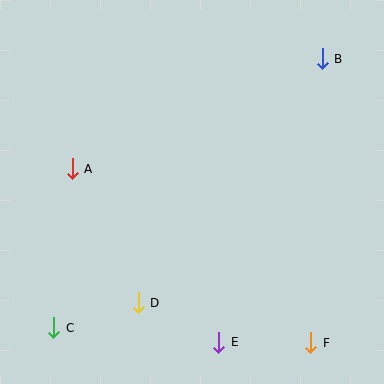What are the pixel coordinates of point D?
Point D is at (138, 303).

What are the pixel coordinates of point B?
Point B is at (322, 59).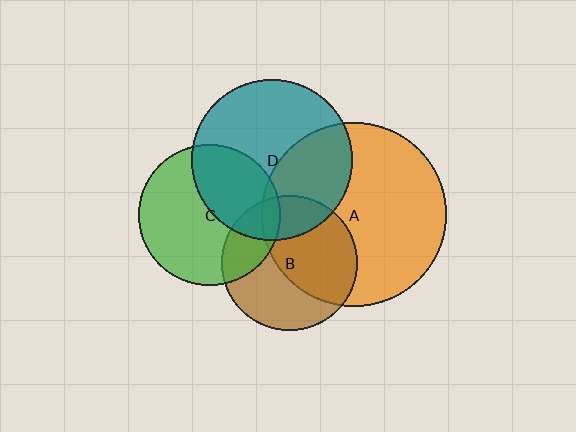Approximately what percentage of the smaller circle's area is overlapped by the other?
Approximately 55%.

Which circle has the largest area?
Circle A (orange).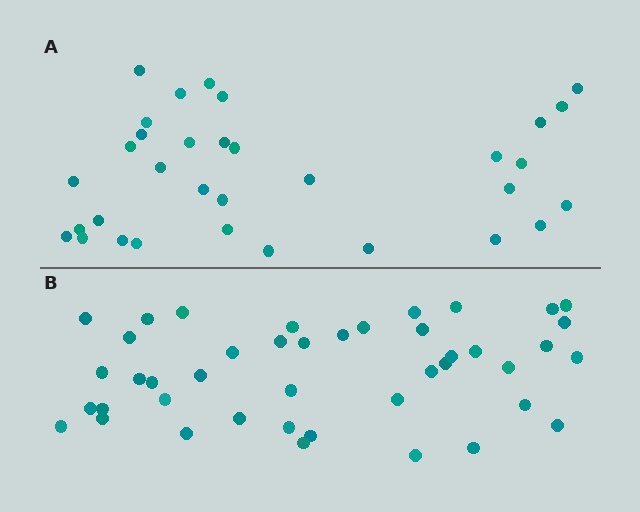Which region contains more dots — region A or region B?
Region B (the bottom region) has more dots.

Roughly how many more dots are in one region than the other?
Region B has roughly 10 or so more dots than region A.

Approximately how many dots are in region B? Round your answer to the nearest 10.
About 40 dots. (The exact count is 43, which rounds to 40.)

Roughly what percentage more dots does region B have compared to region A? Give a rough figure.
About 30% more.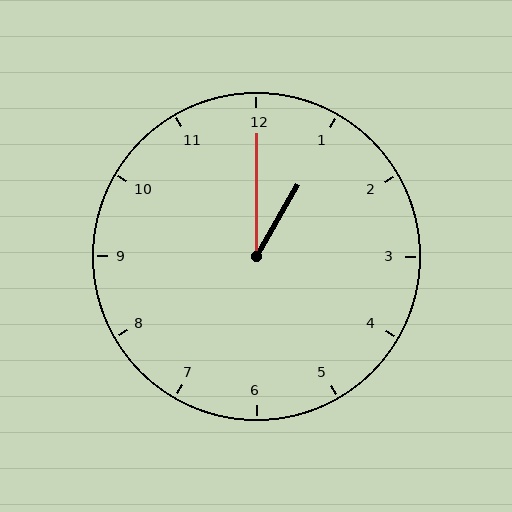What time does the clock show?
1:00.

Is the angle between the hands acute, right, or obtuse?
It is acute.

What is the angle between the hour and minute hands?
Approximately 30 degrees.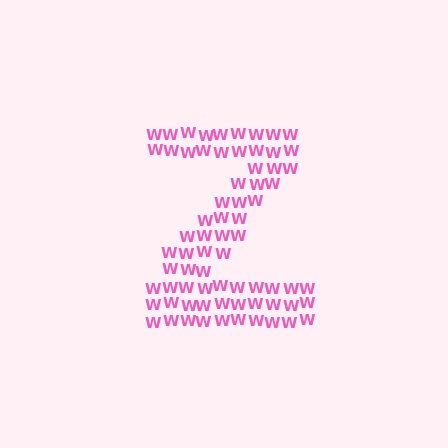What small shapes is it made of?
It is made of small letter W's.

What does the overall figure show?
The overall figure shows the letter Z.